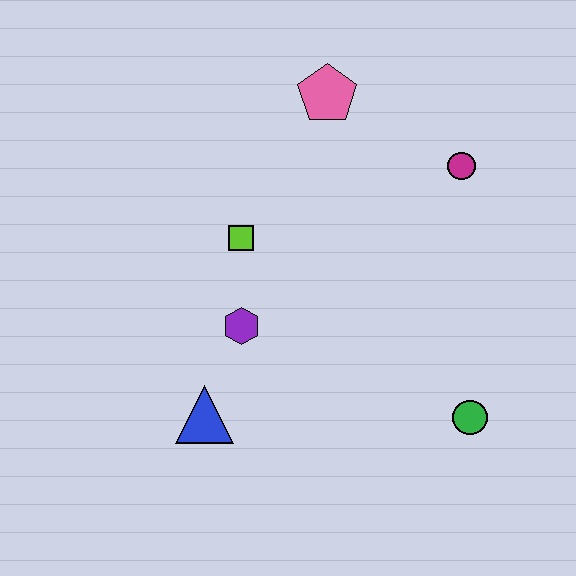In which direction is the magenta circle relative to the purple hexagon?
The magenta circle is to the right of the purple hexagon.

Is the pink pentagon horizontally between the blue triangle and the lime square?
No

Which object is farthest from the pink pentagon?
The green circle is farthest from the pink pentagon.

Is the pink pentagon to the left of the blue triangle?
No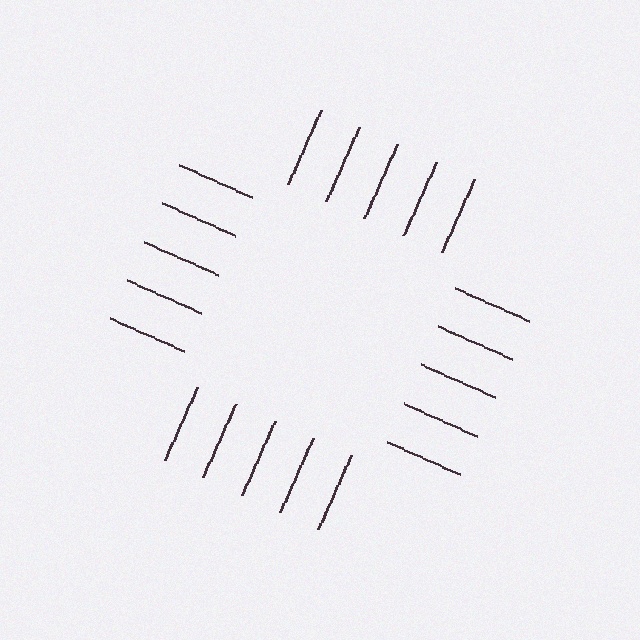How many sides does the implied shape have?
4 sides — the line-ends trace a square.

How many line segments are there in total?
20 — 5 along each of the 4 edges.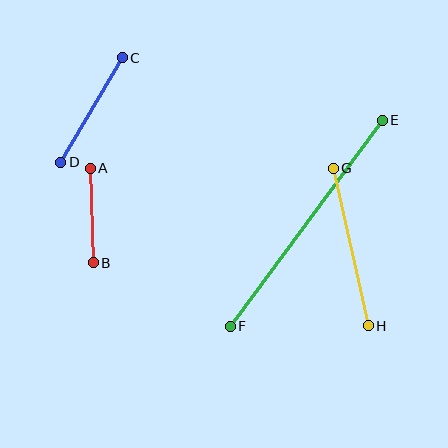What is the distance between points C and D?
The distance is approximately 121 pixels.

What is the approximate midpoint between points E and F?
The midpoint is at approximately (306, 223) pixels.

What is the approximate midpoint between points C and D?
The midpoint is at approximately (92, 110) pixels.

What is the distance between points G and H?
The distance is approximately 162 pixels.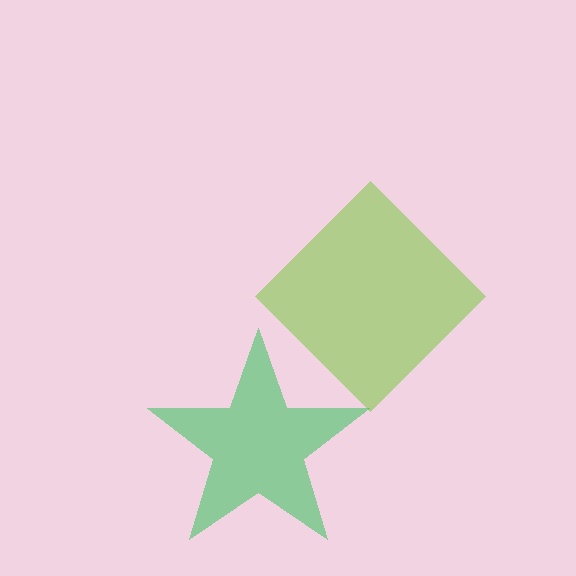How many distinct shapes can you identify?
There are 2 distinct shapes: a lime diamond, a green star.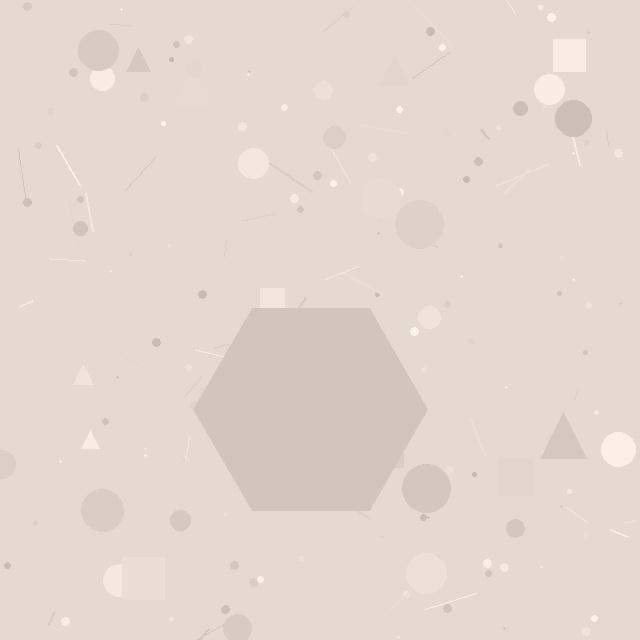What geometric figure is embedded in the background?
A hexagon is embedded in the background.